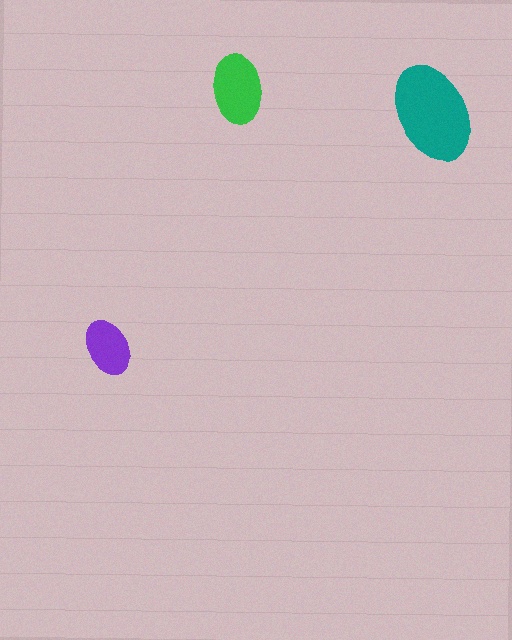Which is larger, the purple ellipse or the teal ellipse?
The teal one.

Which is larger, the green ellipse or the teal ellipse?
The teal one.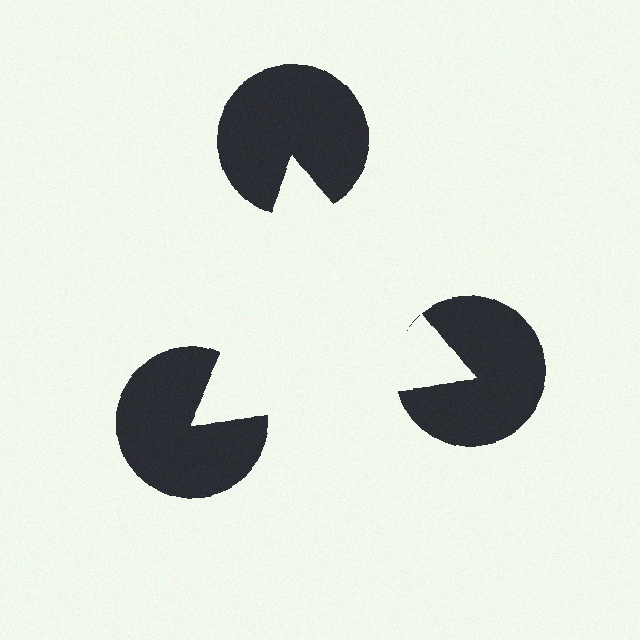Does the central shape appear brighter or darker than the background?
It typically appears slightly brighter than the background, even though no actual brightness change is drawn.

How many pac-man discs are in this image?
There are 3 — one at each vertex of the illusory triangle.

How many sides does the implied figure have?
3 sides.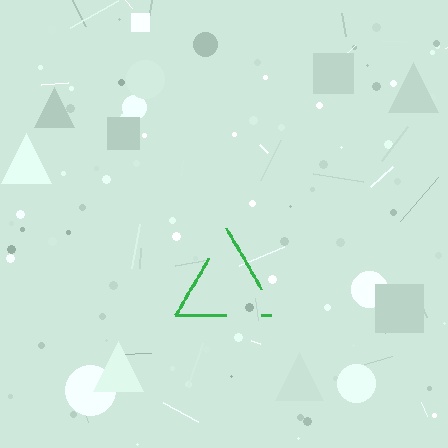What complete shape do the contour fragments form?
The contour fragments form a triangle.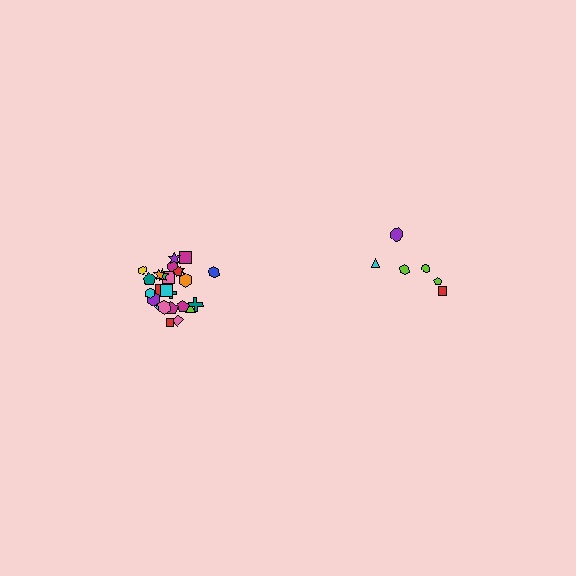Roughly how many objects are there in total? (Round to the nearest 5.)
Roughly 30 objects in total.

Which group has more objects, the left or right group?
The left group.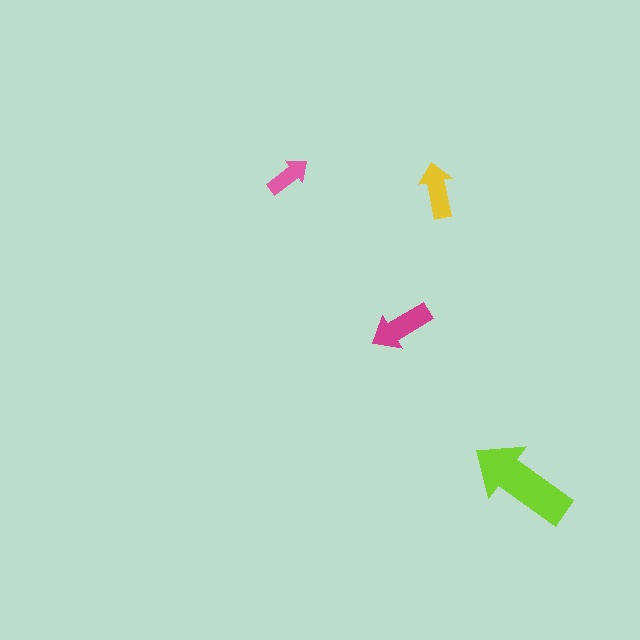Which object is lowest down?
The lime arrow is bottommost.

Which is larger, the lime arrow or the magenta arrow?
The lime one.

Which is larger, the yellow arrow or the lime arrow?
The lime one.